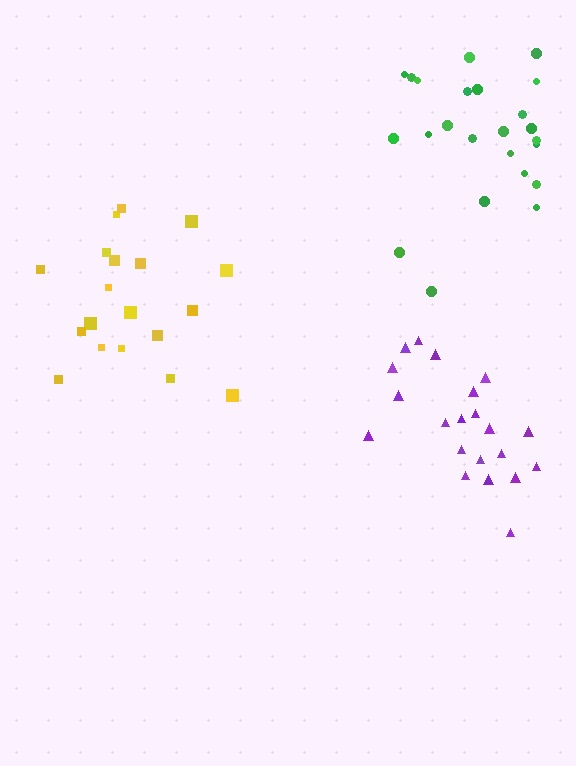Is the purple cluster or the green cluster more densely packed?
Purple.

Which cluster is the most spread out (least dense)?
Green.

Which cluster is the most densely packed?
Purple.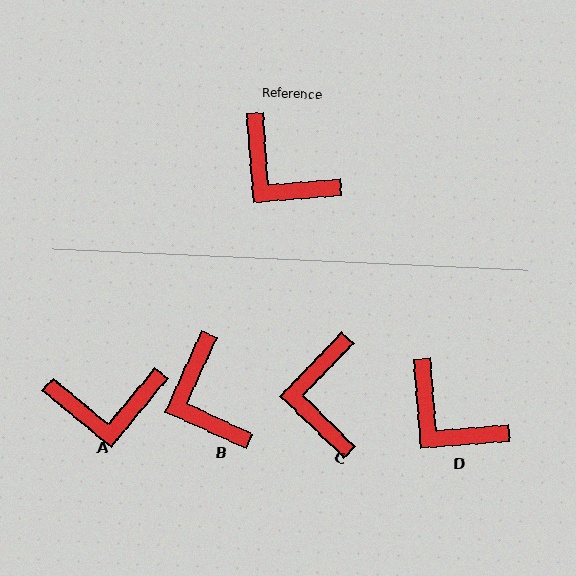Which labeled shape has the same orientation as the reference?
D.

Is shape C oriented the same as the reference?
No, it is off by about 49 degrees.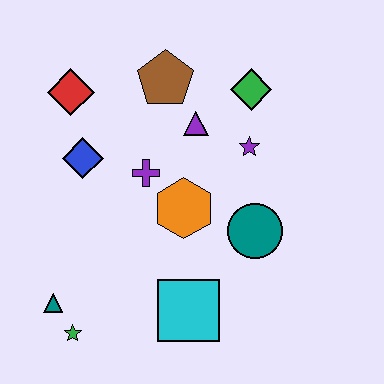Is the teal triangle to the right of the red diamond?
No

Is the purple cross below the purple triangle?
Yes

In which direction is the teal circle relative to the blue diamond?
The teal circle is to the right of the blue diamond.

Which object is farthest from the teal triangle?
The green diamond is farthest from the teal triangle.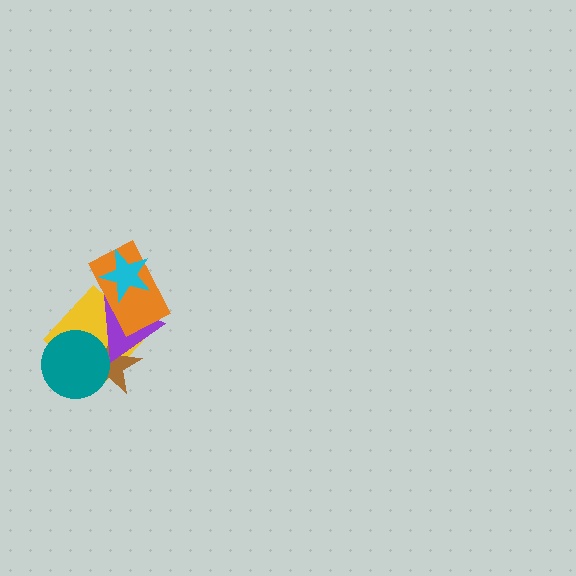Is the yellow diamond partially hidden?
Yes, it is partially covered by another shape.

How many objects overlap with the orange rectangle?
3 objects overlap with the orange rectangle.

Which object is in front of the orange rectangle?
The cyan star is in front of the orange rectangle.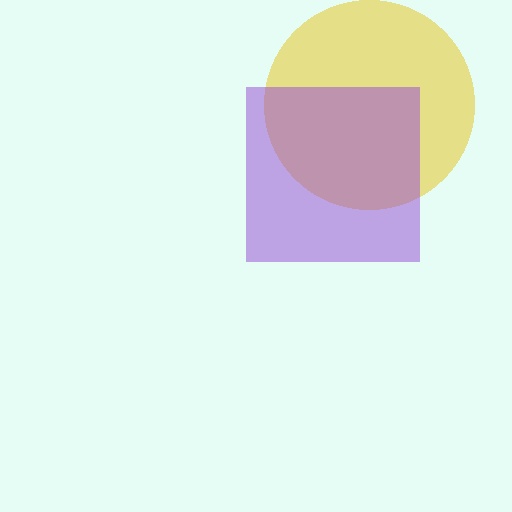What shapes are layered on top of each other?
The layered shapes are: a yellow circle, a purple square.